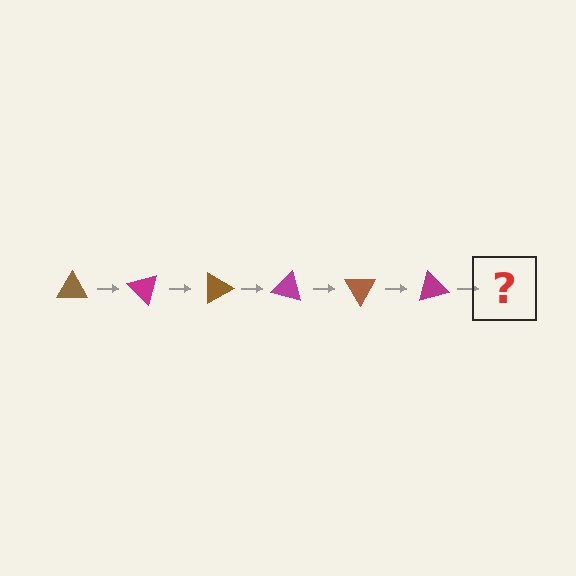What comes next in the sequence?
The next element should be a brown triangle, rotated 270 degrees from the start.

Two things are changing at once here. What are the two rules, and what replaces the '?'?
The two rules are that it rotates 45 degrees each step and the color cycles through brown and magenta. The '?' should be a brown triangle, rotated 270 degrees from the start.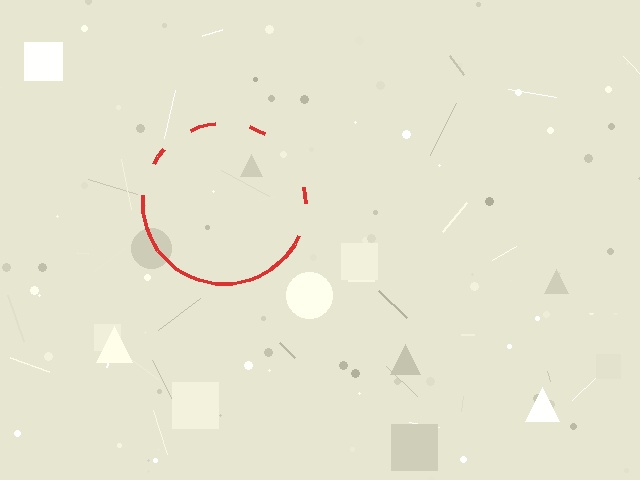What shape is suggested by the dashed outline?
The dashed outline suggests a circle.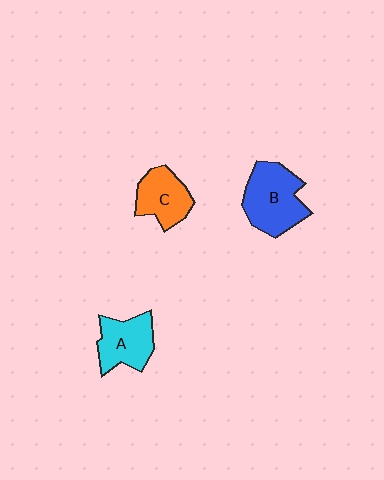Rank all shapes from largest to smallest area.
From largest to smallest: B (blue), A (cyan), C (orange).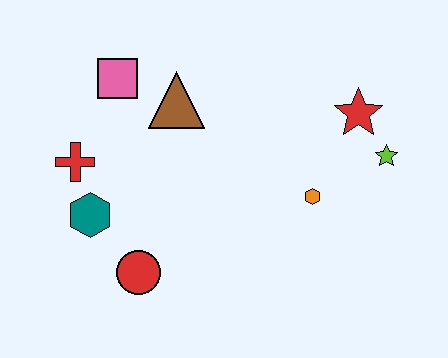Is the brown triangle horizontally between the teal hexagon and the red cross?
No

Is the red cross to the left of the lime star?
Yes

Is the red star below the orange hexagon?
No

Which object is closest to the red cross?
The teal hexagon is closest to the red cross.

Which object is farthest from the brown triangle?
The lime star is farthest from the brown triangle.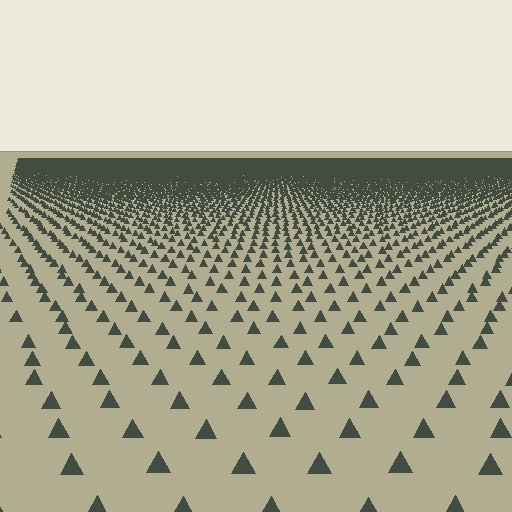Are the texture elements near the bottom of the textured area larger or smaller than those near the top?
Larger. Near the bottom, elements are closer to the viewer and appear at a bigger on-screen size.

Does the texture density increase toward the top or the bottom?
Density increases toward the top.